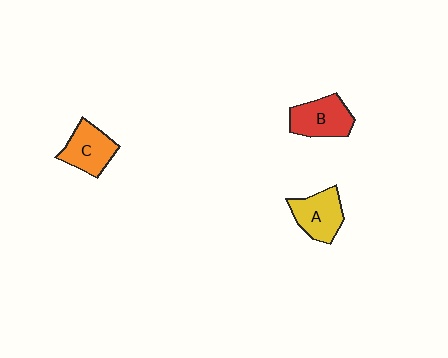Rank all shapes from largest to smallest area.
From largest to smallest: B (red), A (yellow), C (orange).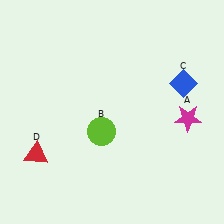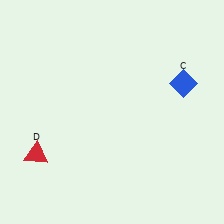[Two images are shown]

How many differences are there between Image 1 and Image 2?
There are 2 differences between the two images.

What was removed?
The lime circle (B), the magenta star (A) were removed in Image 2.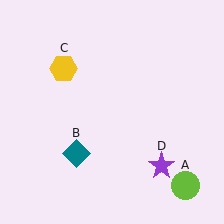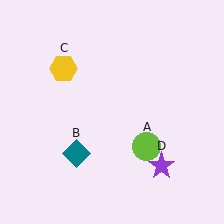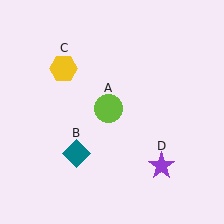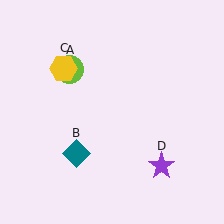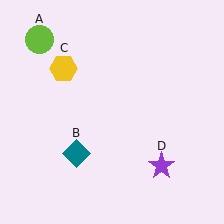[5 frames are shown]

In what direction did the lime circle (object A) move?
The lime circle (object A) moved up and to the left.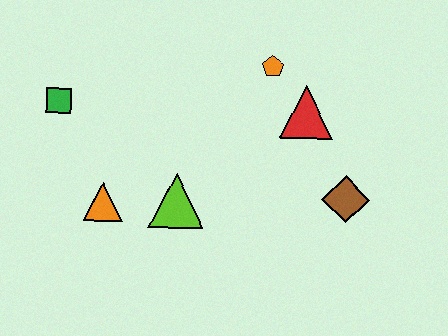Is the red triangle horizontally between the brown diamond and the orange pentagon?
Yes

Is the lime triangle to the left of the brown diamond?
Yes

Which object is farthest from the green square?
The brown diamond is farthest from the green square.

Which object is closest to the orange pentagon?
The red triangle is closest to the orange pentagon.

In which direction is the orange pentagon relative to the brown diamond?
The orange pentagon is above the brown diamond.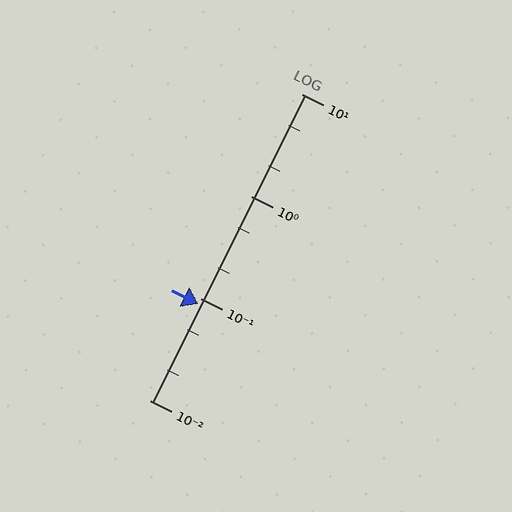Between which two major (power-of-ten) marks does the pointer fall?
The pointer is between 0.01 and 0.1.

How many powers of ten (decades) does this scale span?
The scale spans 3 decades, from 0.01 to 10.